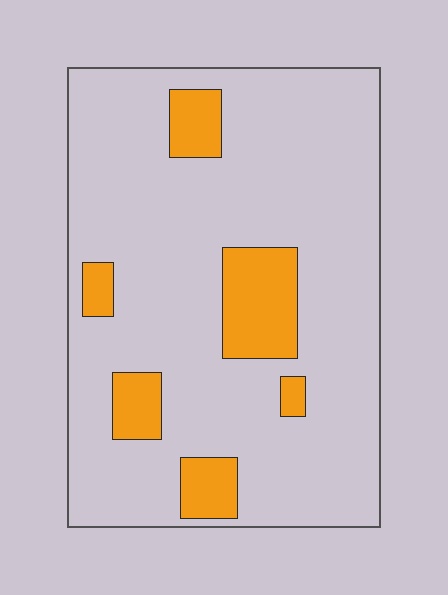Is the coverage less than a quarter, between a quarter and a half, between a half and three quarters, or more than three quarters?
Less than a quarter.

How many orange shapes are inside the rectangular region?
6.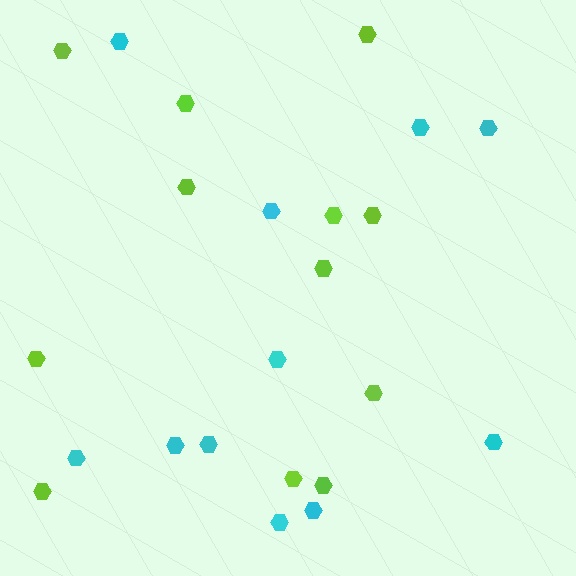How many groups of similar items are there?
There are 2 groups: one group of lime hexagons (12) and one group of cyan hexagons (11).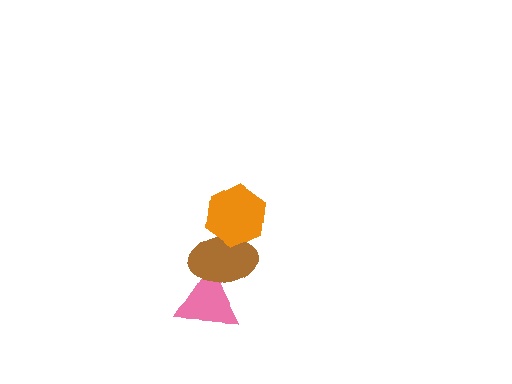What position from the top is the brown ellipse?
The brown ellipse is 2nd from the top.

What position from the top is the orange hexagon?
The orange hexagon is 1st from the top.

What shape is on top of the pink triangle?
The brown ellipse is on top of the pink triangle.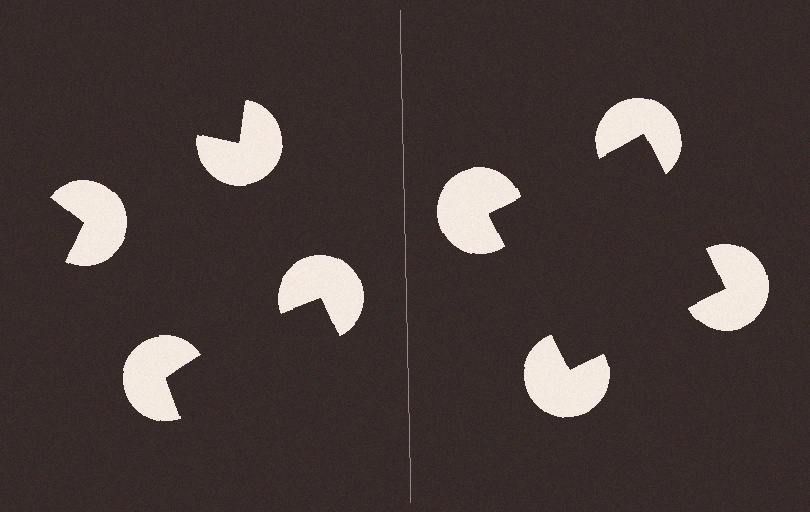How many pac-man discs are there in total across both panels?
8 — 4 on each side.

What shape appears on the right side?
An illusory square.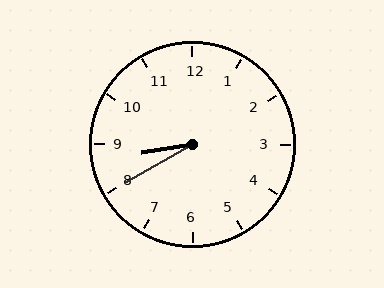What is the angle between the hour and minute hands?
Approximately 20 degrees.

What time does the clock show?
8:40.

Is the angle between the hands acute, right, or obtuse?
It is acute.